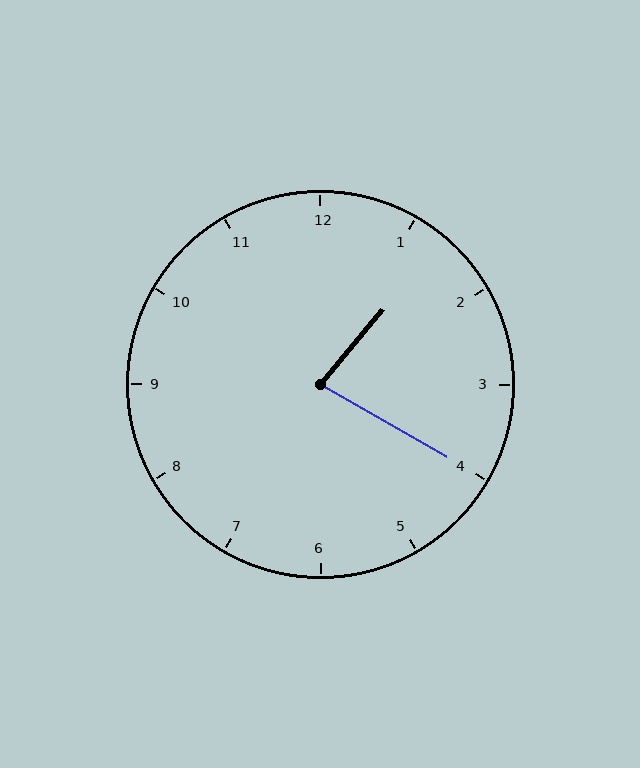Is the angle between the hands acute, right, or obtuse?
It is acute.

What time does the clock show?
1:20.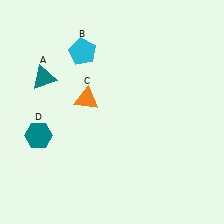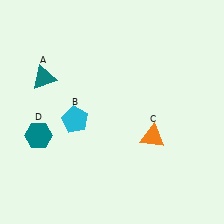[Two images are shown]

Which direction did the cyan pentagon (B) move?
The cyan pentagon (B) moved down.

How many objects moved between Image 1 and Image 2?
2 objects moved between the two images.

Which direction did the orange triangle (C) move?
The orange triangle (C) moved right.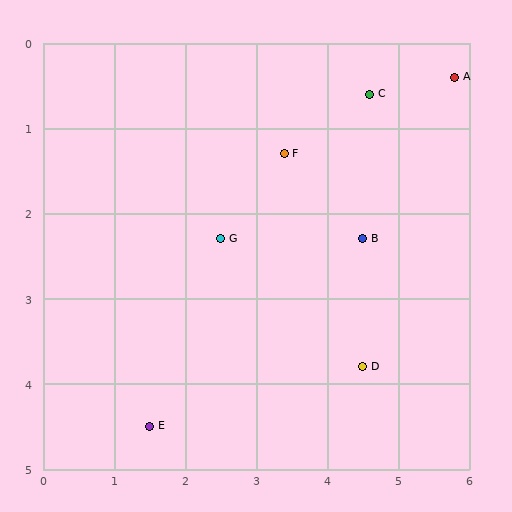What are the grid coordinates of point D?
Point D is at approximately (4.5, 3.8).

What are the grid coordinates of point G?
Point G is at approximately (2.5, 2.3).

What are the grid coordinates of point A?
Point A is at approximately (5.8, 0.4).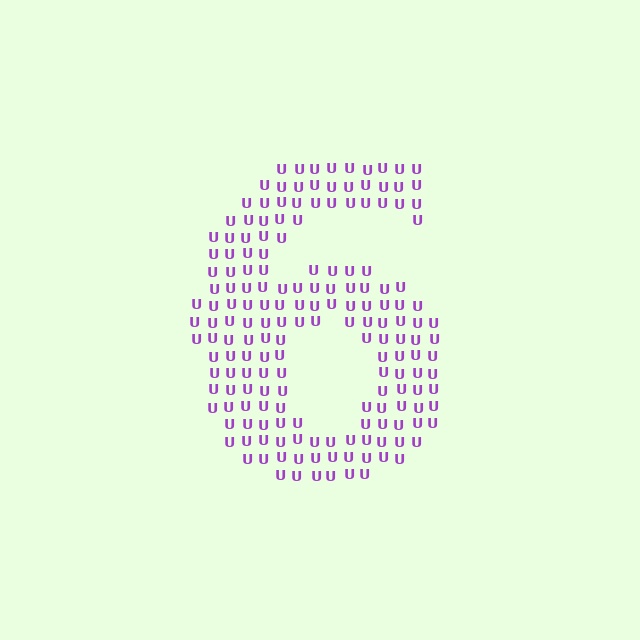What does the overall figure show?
The overall figure shows the digit 6.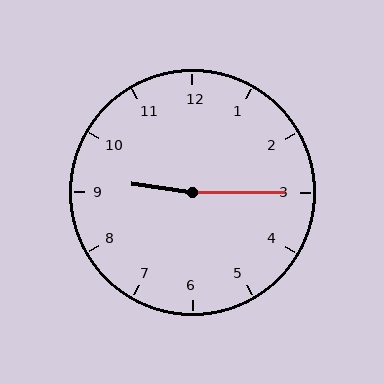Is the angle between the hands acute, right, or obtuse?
It is obtuse.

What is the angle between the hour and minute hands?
Approximately 172 degrees.